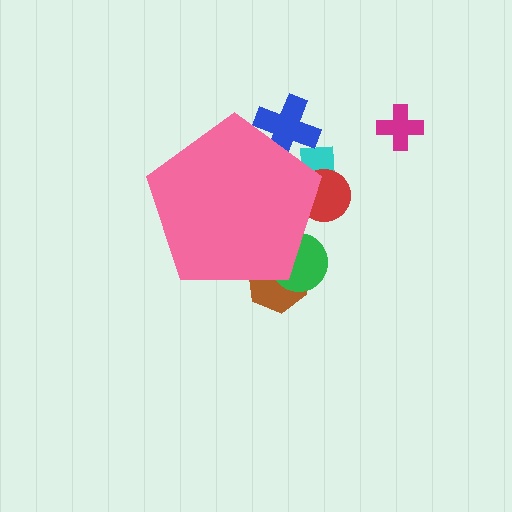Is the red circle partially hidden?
Yes, the red circle is partially hidden behind the pink pentagon.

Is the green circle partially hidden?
Yes, the green circle is partially hidden behind the pink pentagon.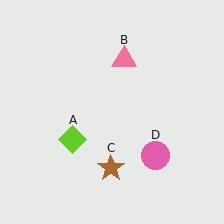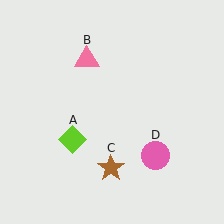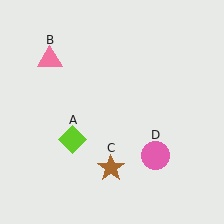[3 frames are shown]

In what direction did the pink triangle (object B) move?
The pink triangle (object B) moved left.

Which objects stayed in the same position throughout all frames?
Lime diamond (object A) and brown star (object C) and pink circle (object D) remained stationary.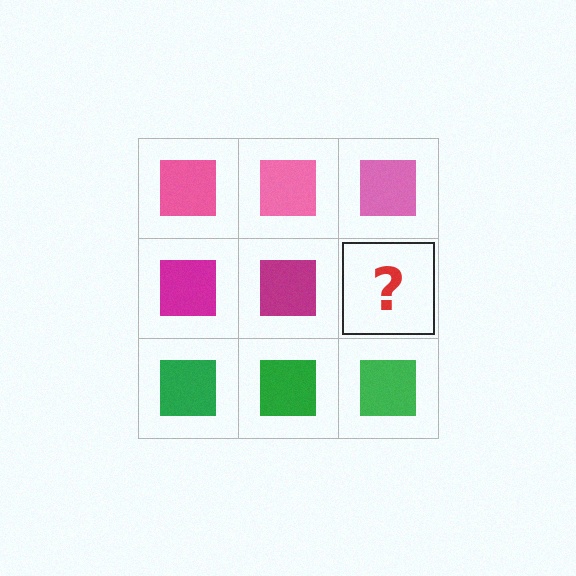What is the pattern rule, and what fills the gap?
The rule is that each row has a consistent color. The gap should be filled with a magenta square.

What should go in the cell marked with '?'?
The missing cell should contain a magenta square.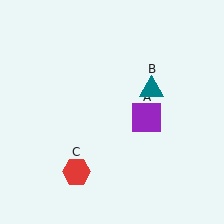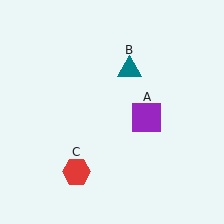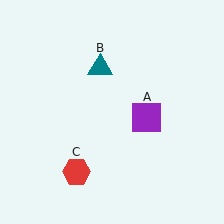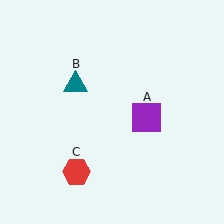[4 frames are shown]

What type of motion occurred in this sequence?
The teal triangle (object B) rotated counterclockwise around the center of the scene.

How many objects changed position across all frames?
1 object changed position: teal triangle (object B).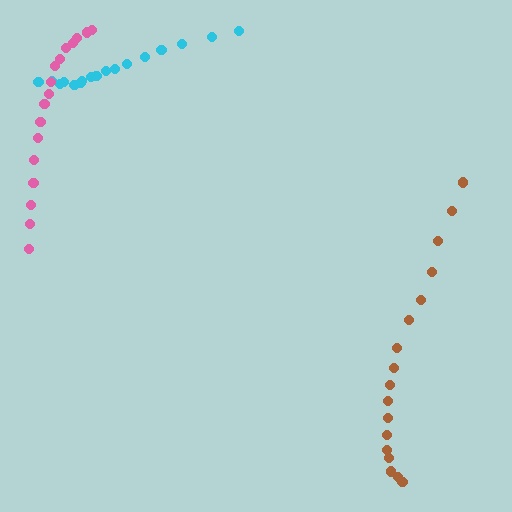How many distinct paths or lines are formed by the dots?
There are 3 distinct paths.